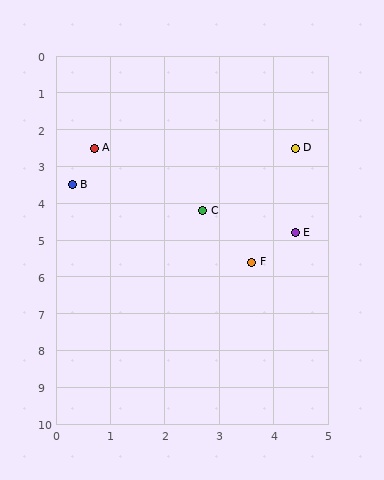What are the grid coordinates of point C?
Point C is at approximately (2.7, 4.2).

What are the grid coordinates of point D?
Point D is at approximately (4.4, 2.5).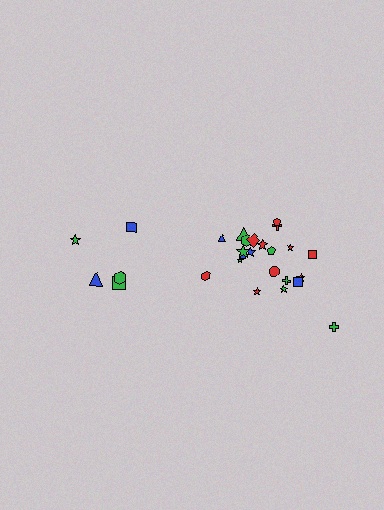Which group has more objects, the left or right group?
The right group.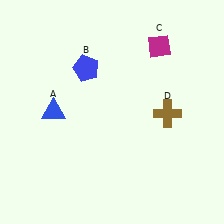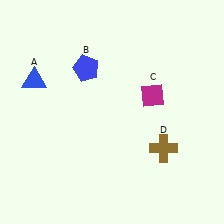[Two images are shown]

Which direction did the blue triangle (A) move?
The blue triangle (A) moved up.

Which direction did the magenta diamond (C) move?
The magenta diamond (C) moved down.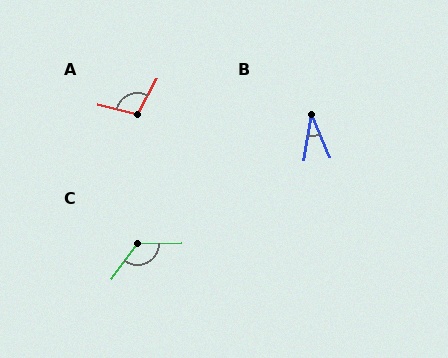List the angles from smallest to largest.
B (33°), A (104°), C (128°).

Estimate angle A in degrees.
Approximately 104 degrees.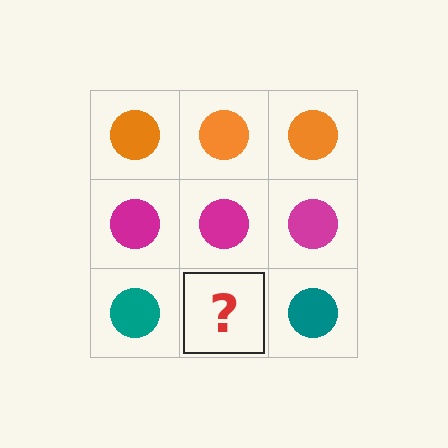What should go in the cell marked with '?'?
The missing cell should contain a teal circle.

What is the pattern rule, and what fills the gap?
The rule is that each row has a consistent color. The gap should be filled with a teal circle.